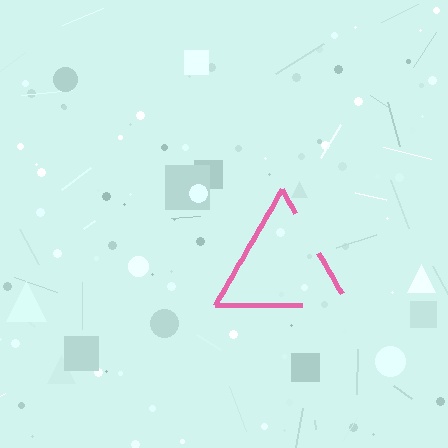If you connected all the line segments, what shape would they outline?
They would outline a triangle.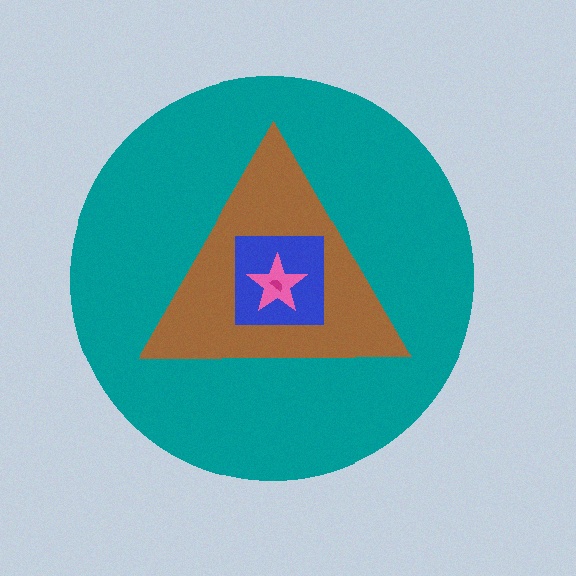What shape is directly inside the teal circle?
The brown triangle.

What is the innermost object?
The magenta semicircle.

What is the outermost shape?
The teal circle.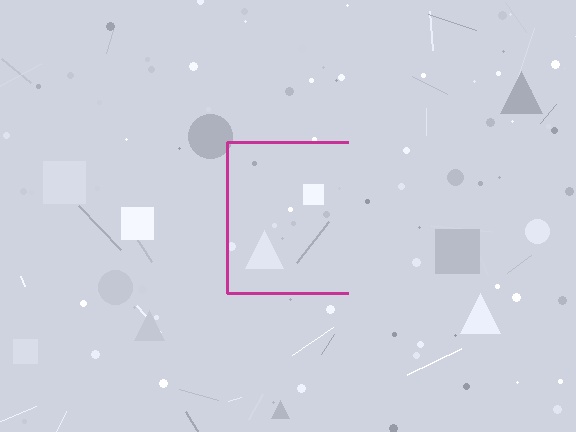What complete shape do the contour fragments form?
The contour fragments form a square.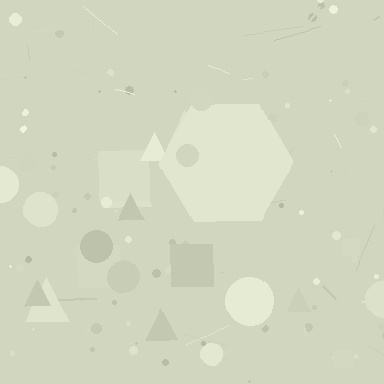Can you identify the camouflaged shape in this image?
The camouflaged shape is a hexagon.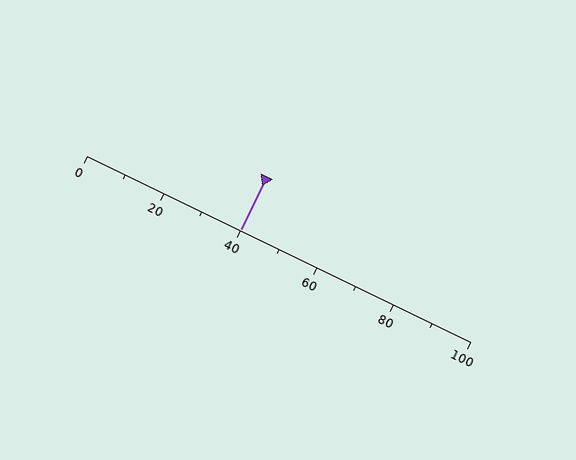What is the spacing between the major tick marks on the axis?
The major ticks are spaced 20 apart.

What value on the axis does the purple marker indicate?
The marker indicates approximately 40.